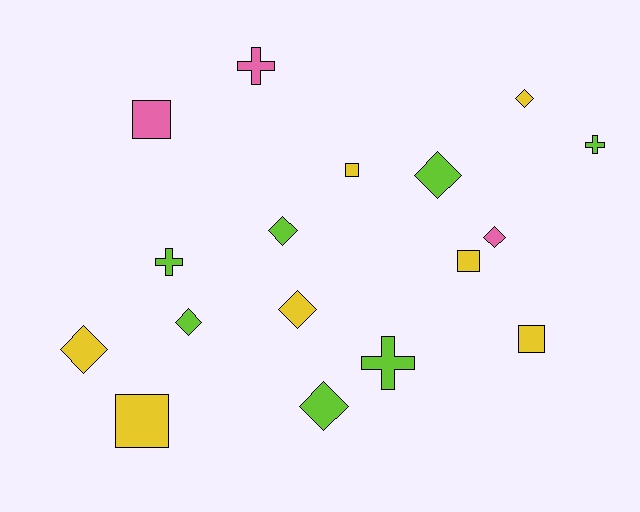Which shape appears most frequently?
Diamond, with 8 objects.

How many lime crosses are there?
There are 3 lime crosses.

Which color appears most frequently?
Lime, with 7 objects.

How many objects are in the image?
There are 17 objects.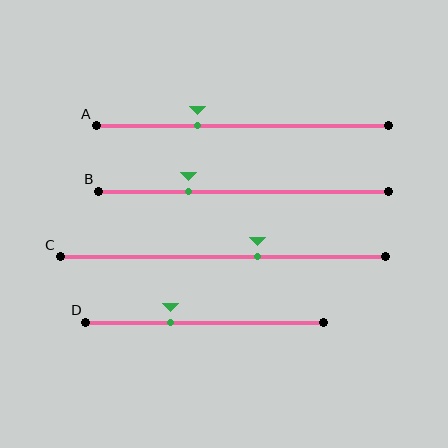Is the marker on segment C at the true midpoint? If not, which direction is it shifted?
No, the marker on segment C is shifted to the right by about 11% of the segment length.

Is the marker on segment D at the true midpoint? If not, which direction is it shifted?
No, the marker on segment D is shifted to the left by about 14% of the segment length.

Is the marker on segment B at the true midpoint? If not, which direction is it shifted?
No, the marker on segment B is shifted to the left by about 19% of the segment length.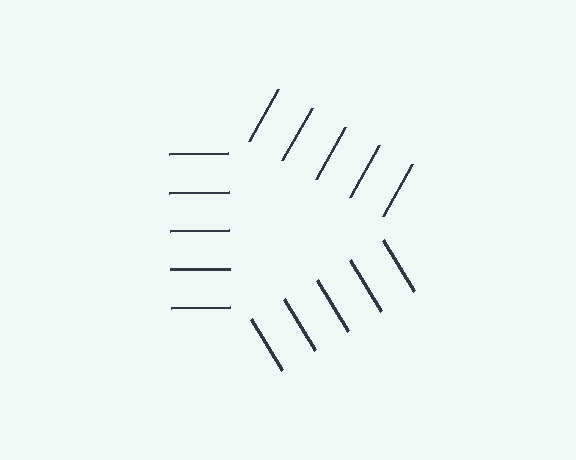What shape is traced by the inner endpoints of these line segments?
An illusory triangle — the line segments terminate on its edges but no continuous stroke is drawn.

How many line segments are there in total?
15 — 5 along each of the 3 edges.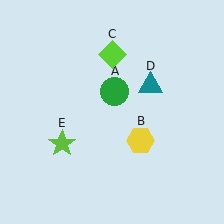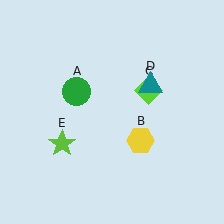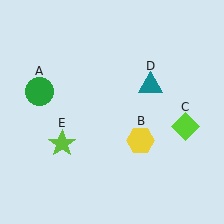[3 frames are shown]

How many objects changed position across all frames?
2 objects changed position: green circle (object A), lime diamond (object C).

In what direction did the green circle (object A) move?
The green circle (object A) moved left.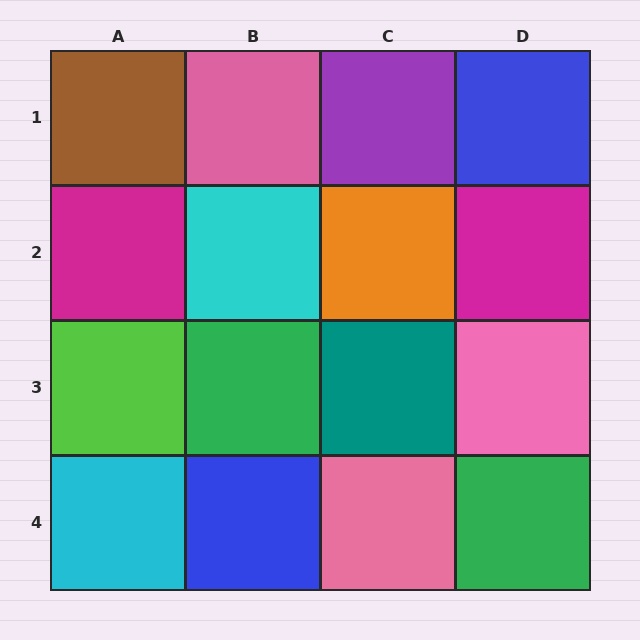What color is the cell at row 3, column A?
Lime.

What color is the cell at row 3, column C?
Teal.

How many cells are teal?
1 cell is teal.